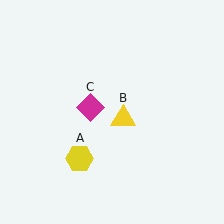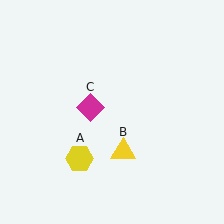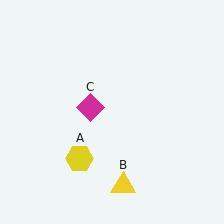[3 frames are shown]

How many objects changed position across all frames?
1 object changed position: yellow triangle (object B).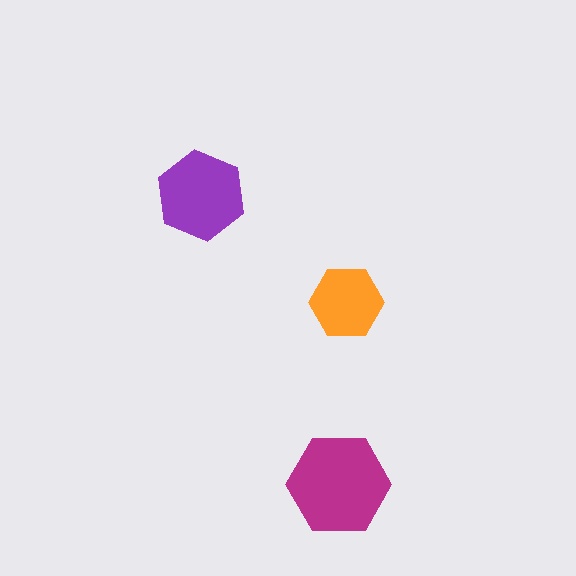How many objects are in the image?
There are 3 objects in the image.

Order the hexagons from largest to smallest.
the magenta one, the purple one, the orange one.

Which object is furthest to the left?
The purple hexagon is leftmost.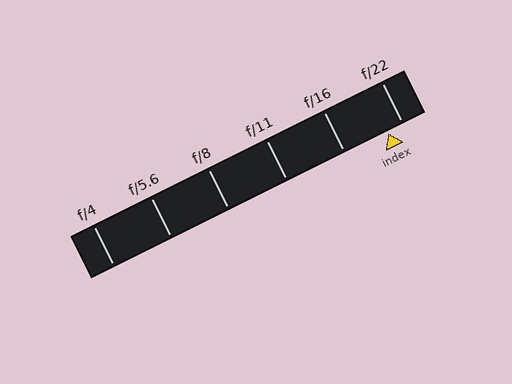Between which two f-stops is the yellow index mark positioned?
The index mark is between f/16 and f/22.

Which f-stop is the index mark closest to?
The index mark is closest to f/22.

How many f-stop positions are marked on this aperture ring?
There are 6 f-stop positions marked.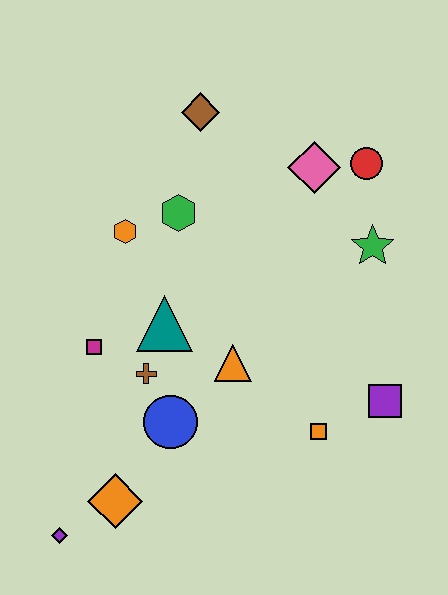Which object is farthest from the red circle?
The purple diamond is farthest from the red circle.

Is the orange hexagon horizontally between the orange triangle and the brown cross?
No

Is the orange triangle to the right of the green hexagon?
Yes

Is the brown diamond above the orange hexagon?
Yes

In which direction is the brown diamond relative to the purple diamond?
The brown diamond is above the purple diamond.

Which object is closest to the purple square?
The orange square is closest to the purple square.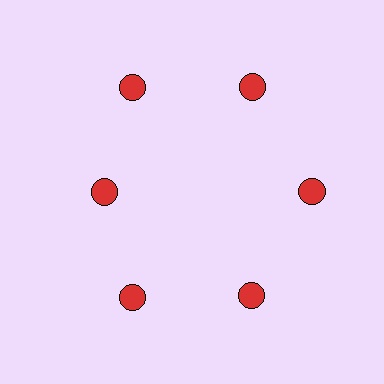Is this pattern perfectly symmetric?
No. The 6 red circles are arranged in a ring, but one element near the 9 o'clock position is pulled inward toward the center, breaking the 6-fold rotational symmetry.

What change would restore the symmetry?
The symmetry would be restored by moving it outward, back onto the ring so that all 6 circles sit at equal angles and equal distance from the center.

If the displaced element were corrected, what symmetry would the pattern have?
It would have 6-fold rotational symmetry — the pattern would map onto itself every 60 degrees.